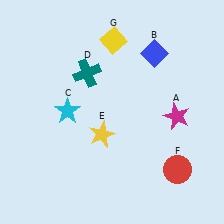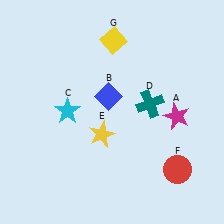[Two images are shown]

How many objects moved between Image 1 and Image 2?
2 objects moved between the two images.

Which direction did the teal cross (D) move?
The teal cross (D) moved right.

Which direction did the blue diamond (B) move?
The blue diamond (B) moved left.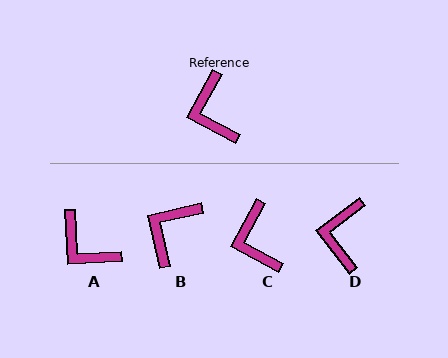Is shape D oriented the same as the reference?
No, it is off by about 24 degrees.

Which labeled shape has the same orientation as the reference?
C.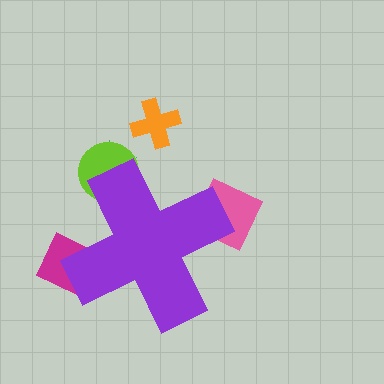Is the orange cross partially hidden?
No, the orange cross is fully visible.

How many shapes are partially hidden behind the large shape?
4 shapes are partially hidden.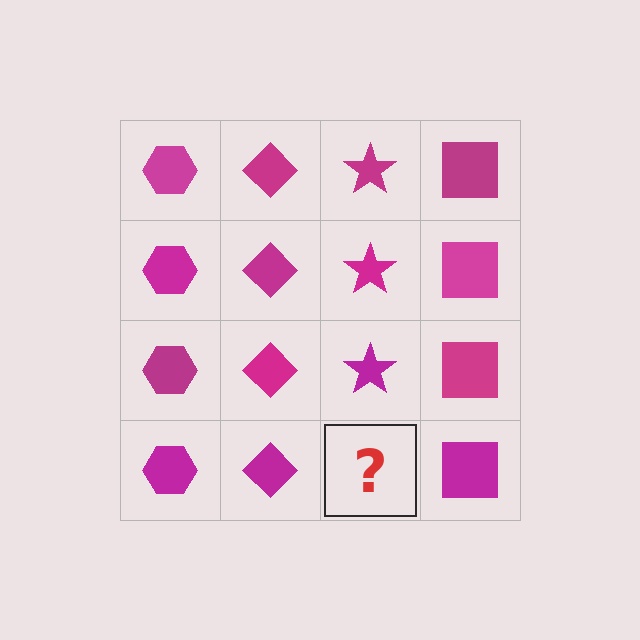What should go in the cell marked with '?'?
The missing cell should contain a magenta star.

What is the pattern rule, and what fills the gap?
The rule is that each column has a consistent shape. The gap should be filled with a magenta star.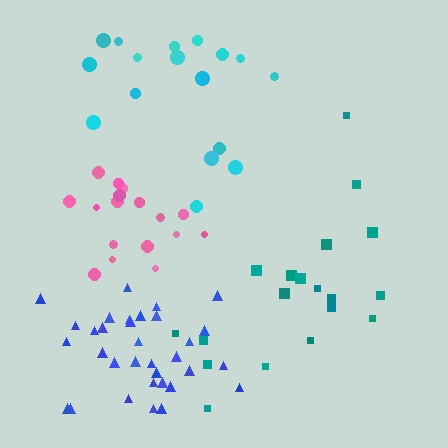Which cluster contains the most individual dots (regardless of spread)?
Blue (33).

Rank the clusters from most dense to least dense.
blue, pink, cyan, teal.